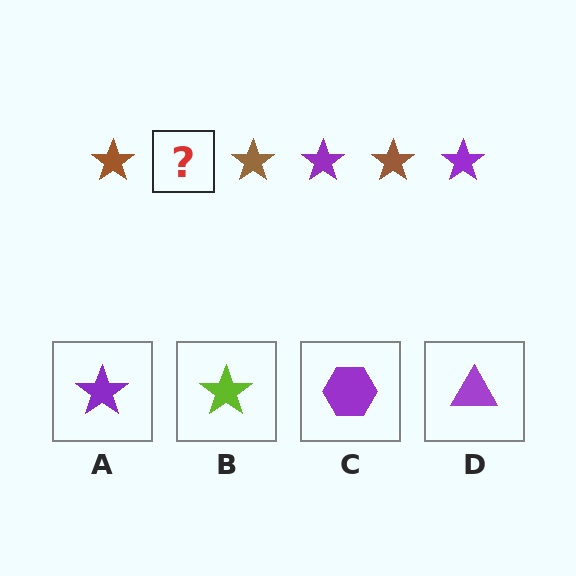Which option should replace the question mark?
Option A.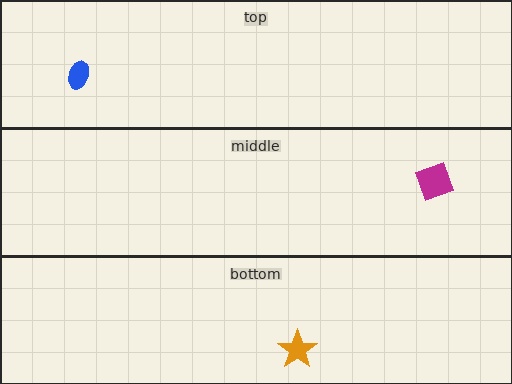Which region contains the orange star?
The bottom region.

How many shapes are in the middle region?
1.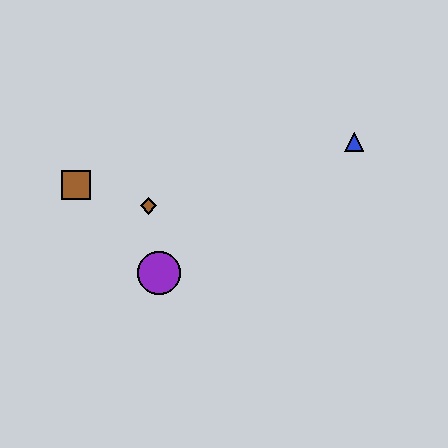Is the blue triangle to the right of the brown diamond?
Yes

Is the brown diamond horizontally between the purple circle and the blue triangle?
No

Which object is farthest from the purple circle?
The blue triangle is farthest from the purple circle.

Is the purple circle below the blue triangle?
Yes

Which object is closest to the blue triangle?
The brown diamond is closest to the blue triangle.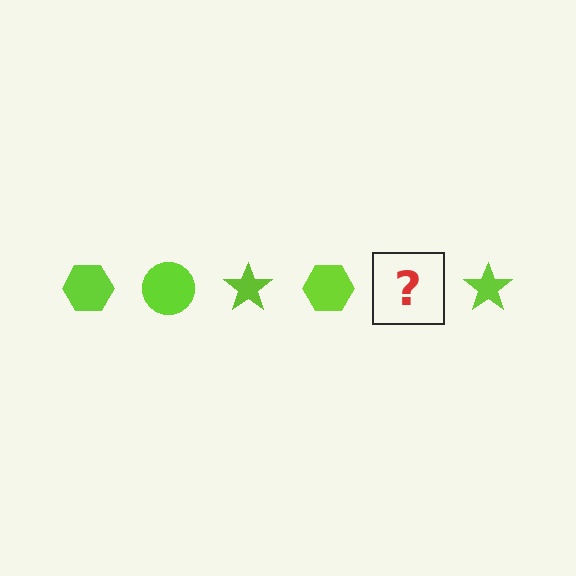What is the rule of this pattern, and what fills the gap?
The rule is that the pattern cycles through hexagon, circle, star shapes in lime. The gap should be filled with a lime circle.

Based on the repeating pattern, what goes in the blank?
The blank should be a lime circle.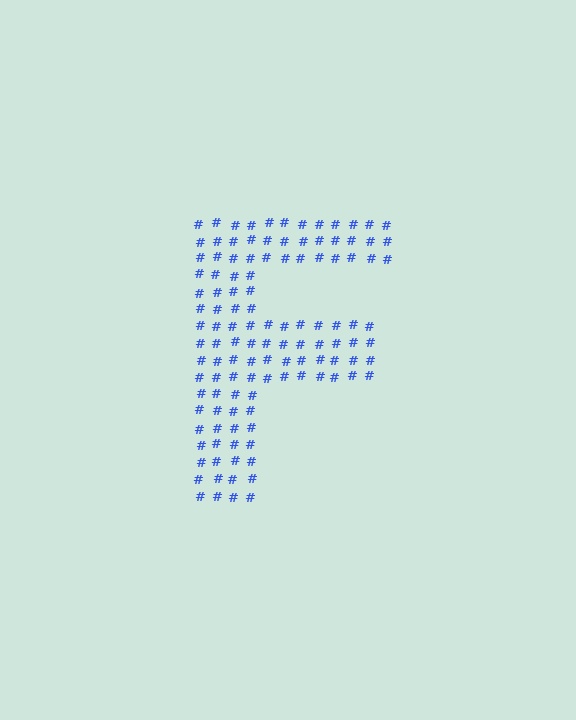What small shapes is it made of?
It is made of small hash symbols.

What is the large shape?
The large shape is the letter F.